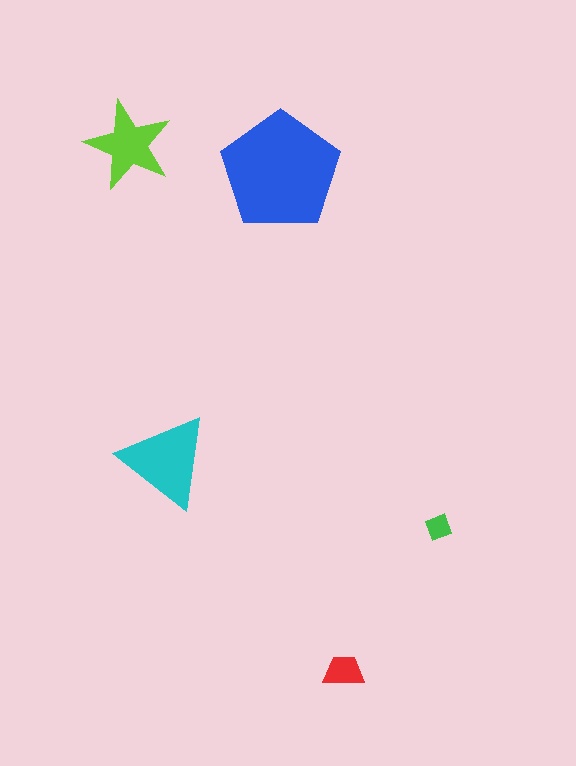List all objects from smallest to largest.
The green diamond, the red trapezoid, the lime star, the cyan triangle, the blue pentagon.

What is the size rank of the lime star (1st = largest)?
3rd.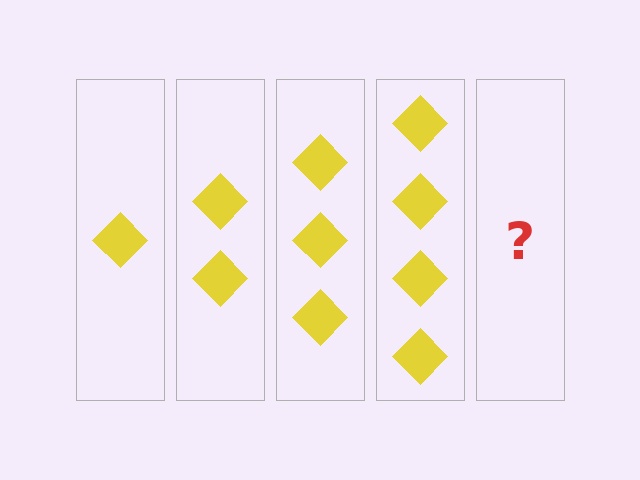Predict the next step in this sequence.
The next step is 5 diamonds.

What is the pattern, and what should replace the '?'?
The pattern is that each step adds one more diamond. The '?' should be 5 diamonds.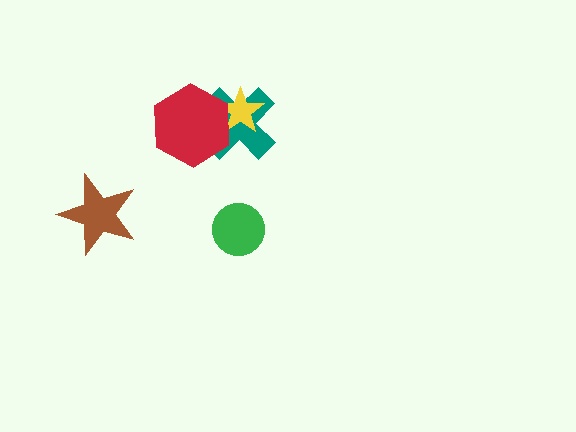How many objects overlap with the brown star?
0 objects overlap with the brown star.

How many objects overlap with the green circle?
0 objects overlap with the green circle.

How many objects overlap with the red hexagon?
2 objects overlap with the red hexagon.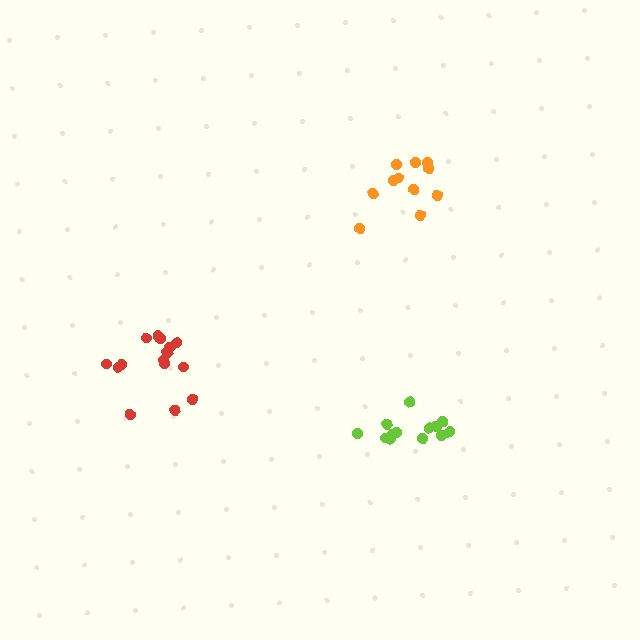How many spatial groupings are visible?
There are 3 spatial groupings.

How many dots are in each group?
Group 1: 16 dots, Group 2: 11 dots, Group 3: 13 dots (40 total).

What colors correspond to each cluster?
The clusters are colored: red, orange, lime.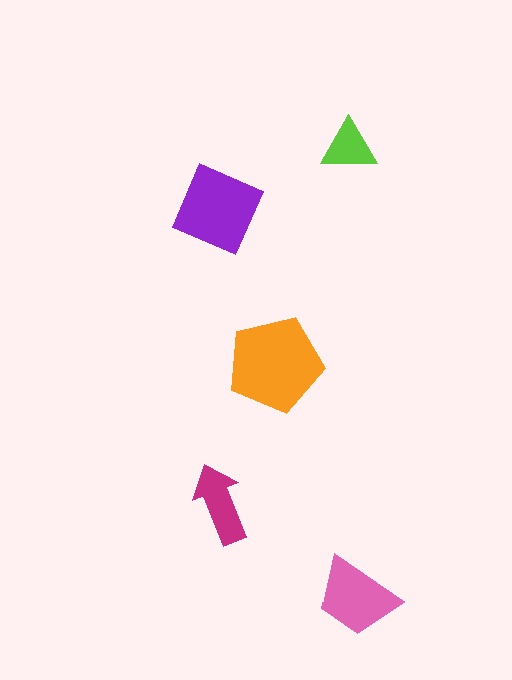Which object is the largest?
The orange pentagon.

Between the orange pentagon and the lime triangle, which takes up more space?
The orange pentagon.